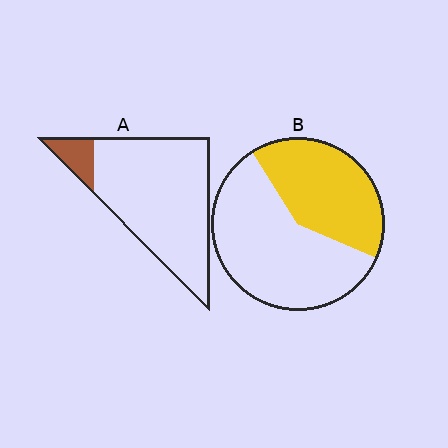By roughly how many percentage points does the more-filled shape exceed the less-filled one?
By roughly 30 percentage points (B over A).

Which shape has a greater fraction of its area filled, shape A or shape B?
Shape B.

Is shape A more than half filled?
No.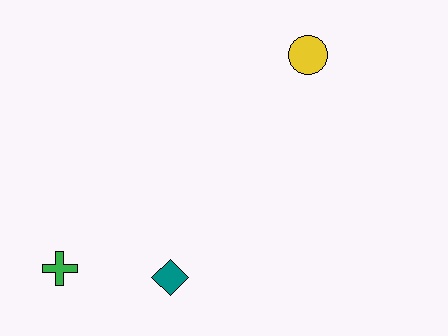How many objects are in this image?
There are 3 objects.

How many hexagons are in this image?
There are no hexagons.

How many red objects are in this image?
There are no red objects.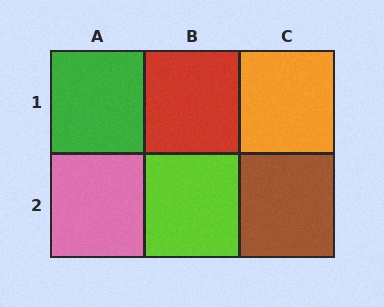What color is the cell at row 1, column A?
Green.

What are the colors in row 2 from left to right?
Pink, lime, brown.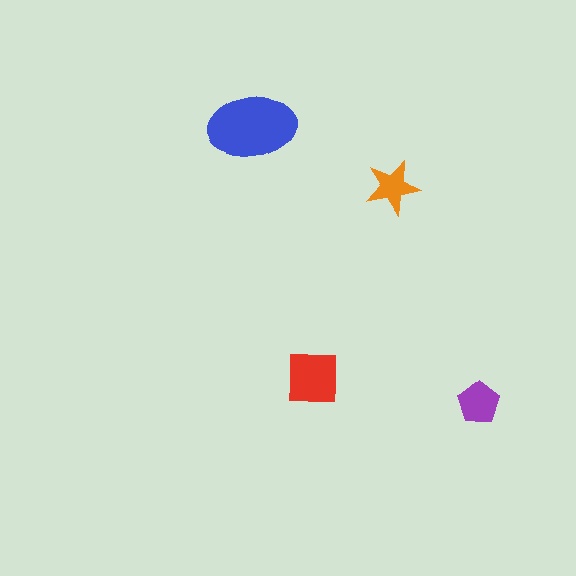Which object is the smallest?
The orange star.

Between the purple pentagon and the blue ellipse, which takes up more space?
The blue ellipse.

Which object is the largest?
The blue ellipse.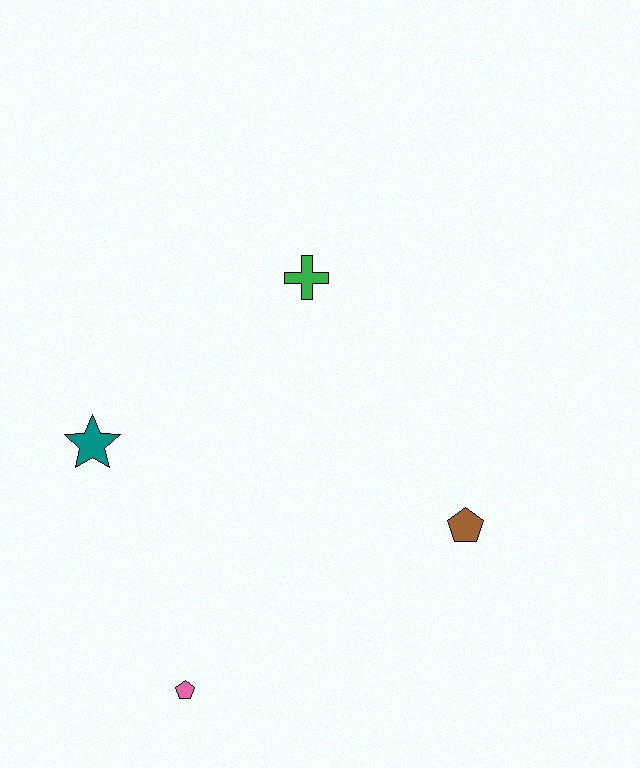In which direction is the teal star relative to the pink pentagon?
The teal star is above the pink pentagon.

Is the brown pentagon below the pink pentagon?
No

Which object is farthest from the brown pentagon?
The teal star is farthest from the brown pentagon.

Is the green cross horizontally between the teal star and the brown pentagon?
Yes